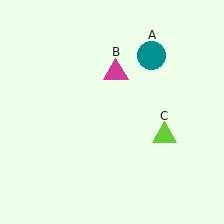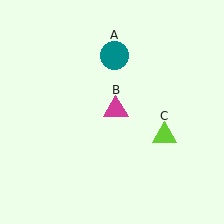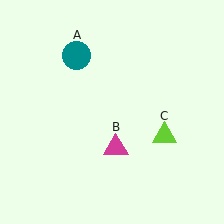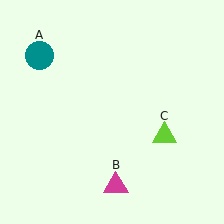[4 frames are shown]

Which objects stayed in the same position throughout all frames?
Lime triangle (object C) remained stationary.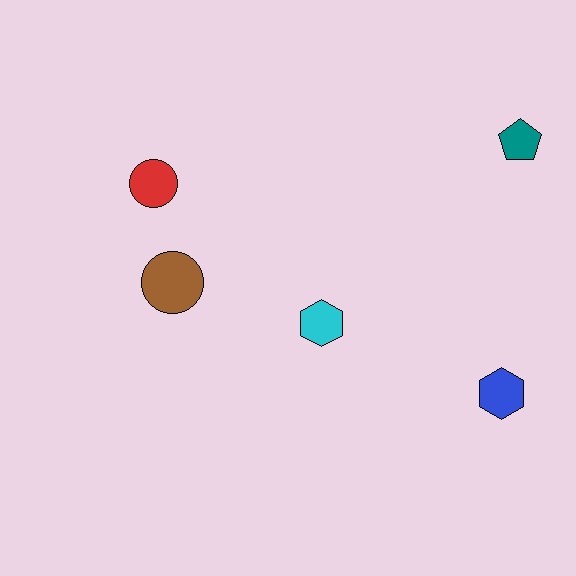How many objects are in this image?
There are 5 objects.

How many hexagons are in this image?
There are 2 hexagons.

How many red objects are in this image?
There is 1 red object.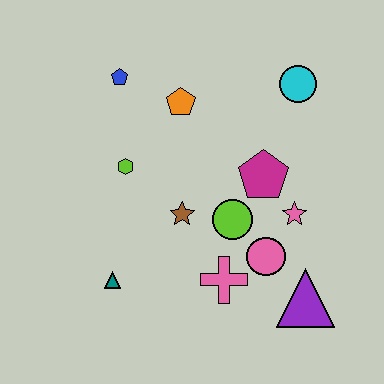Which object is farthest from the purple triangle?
The blue pentagon is farthest from the purple triangle.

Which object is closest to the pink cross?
The pink circle is closest to the pink cross.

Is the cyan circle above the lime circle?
Yes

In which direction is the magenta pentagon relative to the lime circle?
The magenta pentagon is above the lime circle.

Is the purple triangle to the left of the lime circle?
No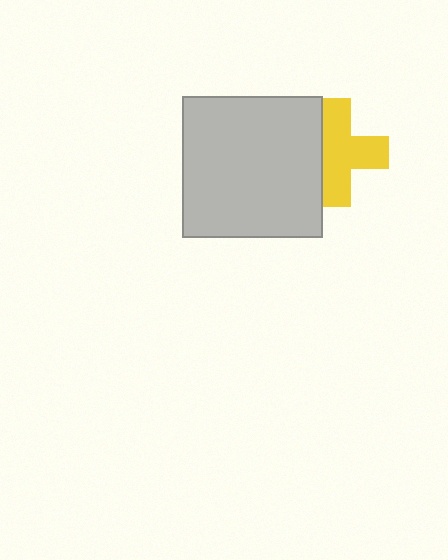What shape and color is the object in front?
The object in front is a light gray square.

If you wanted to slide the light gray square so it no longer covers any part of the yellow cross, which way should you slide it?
Slide it left — that is the most direct way to separate the two shapes.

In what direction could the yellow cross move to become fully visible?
The yellow cross could move right. That would shift it out from behind the light gray square entirely.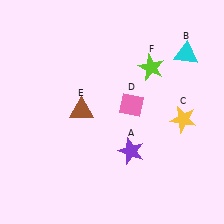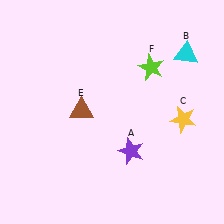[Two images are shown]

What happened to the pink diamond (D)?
The pink diamond (D) was removed in Image 2. It was in the top-right area of Image 1.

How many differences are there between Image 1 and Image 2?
There is 1 difference between the two images.